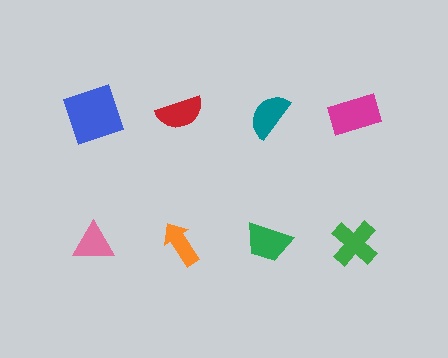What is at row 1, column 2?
A red semicircle.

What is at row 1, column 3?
A teal semicircle.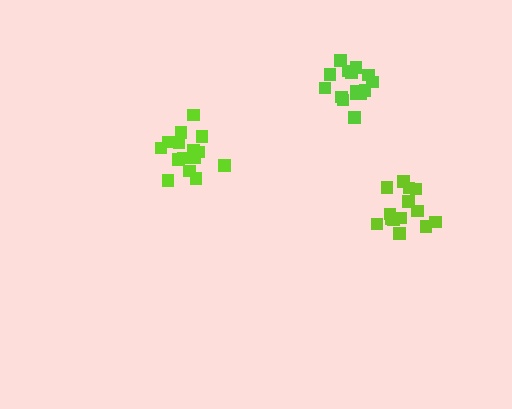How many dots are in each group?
Group 1: 15 dots, Group 2: 15 dots, Group 3: 15 dots (45 total).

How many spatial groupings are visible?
There are 3 spatial groupings.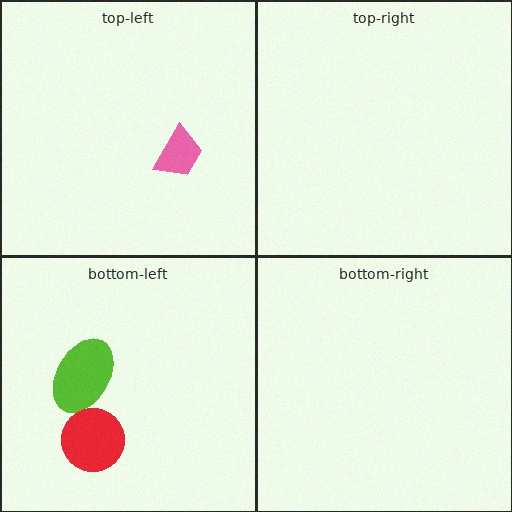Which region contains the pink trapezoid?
The top-left region.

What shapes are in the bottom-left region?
The lime ellipse, the red circle.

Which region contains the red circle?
The bottom-left region.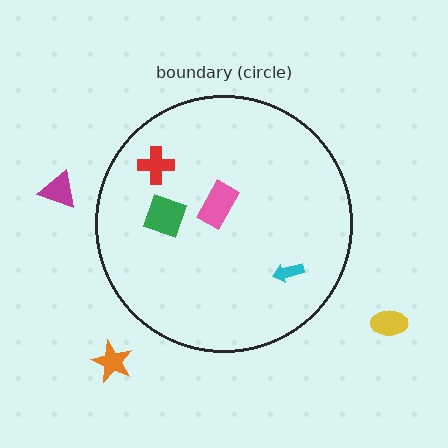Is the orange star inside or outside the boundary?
Outside.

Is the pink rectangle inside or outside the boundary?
Inside.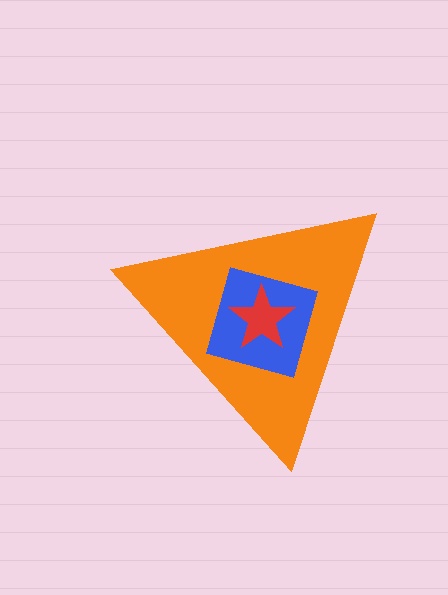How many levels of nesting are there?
3.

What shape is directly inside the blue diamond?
The red star.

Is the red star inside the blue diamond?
Yes.